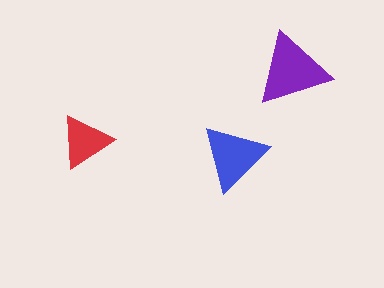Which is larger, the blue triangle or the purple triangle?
The purple one.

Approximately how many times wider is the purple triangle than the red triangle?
About 1.5 times wider.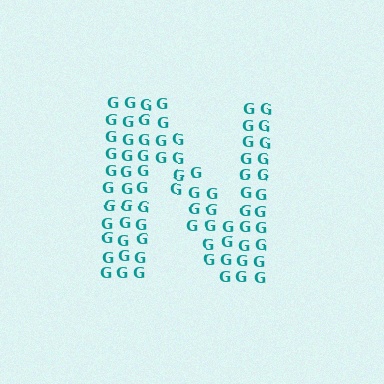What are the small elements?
The small elements are letter G's.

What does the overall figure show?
The overall figure shows the letter N.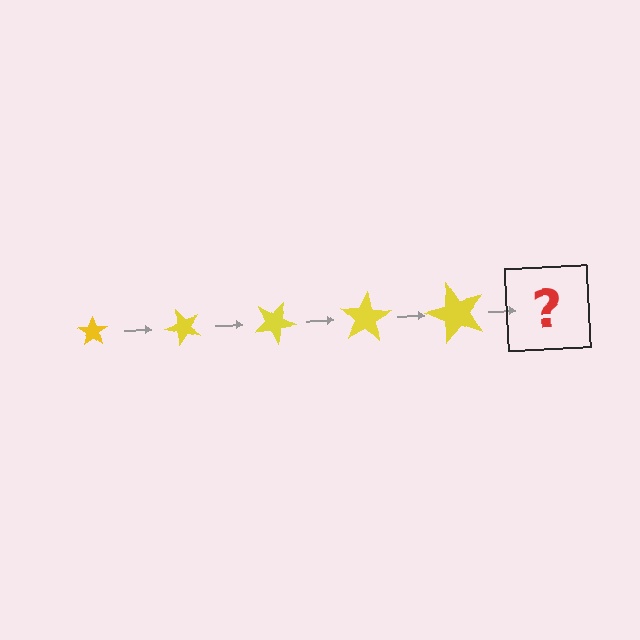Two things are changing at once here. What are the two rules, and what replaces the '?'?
The two rules are that the star grows larger each step and it rotates 50 degrees each step. The '?' should be a star, larger than the previous one and rotated 250 degrees from the start.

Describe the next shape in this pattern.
It should be a star, larger than the previous one and rotated 250 degrees from the start.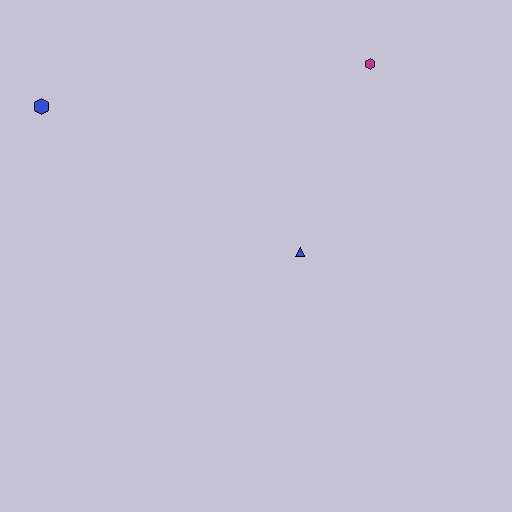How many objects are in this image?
There are 3 objects.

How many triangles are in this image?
There is 1 triangle.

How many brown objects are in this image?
There are no brown objects.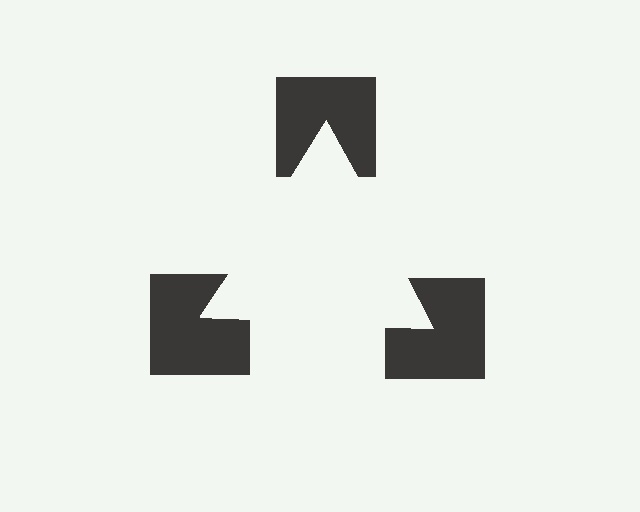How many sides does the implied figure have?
3 sides.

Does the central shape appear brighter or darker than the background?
It typically appears slightly brighter than the background, even though no actual brightness change is drawn.